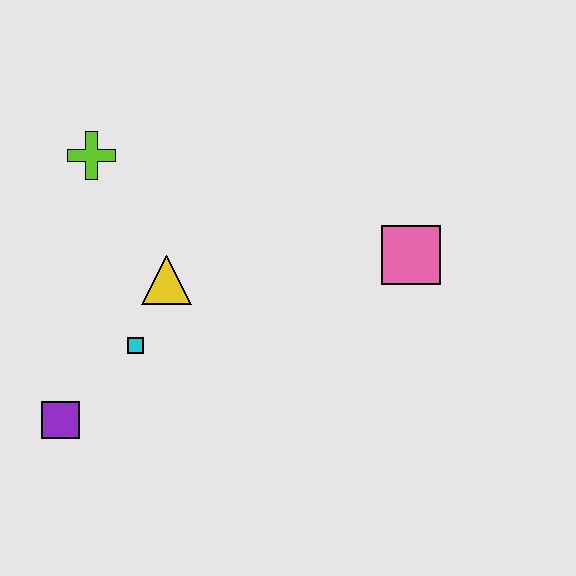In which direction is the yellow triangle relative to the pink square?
The yellow triangle is to the left of the pink square.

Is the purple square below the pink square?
Yes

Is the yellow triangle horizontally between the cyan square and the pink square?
Yes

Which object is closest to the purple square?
The cyan square is closest to the purple square.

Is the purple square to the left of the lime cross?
Yes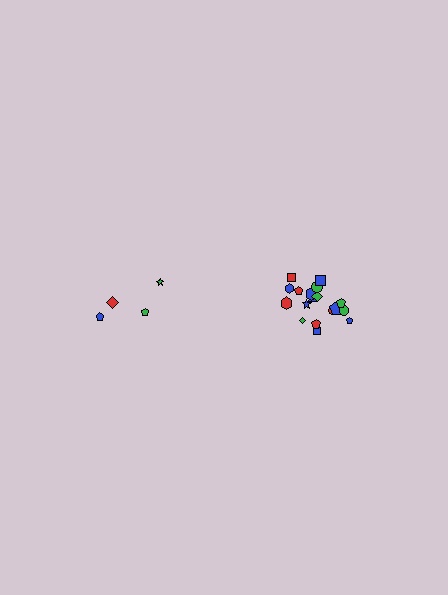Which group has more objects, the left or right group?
The right group.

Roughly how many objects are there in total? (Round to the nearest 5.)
Roughly 20 objects in total.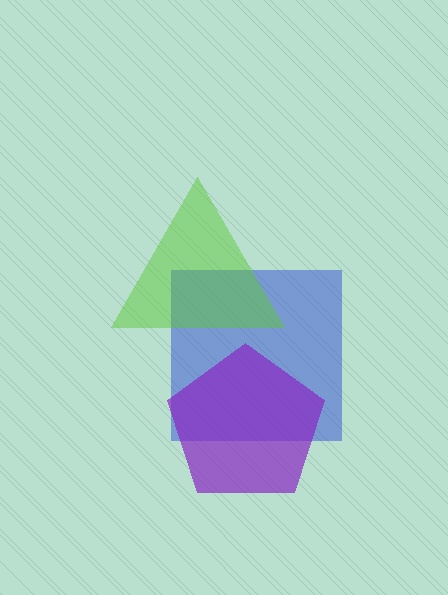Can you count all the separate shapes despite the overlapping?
Yes, there are 3 separate shapes.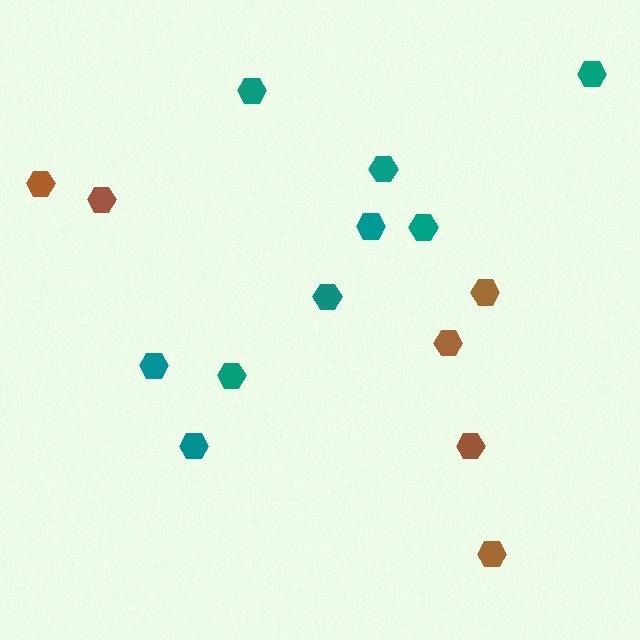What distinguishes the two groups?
There are 2 groups: one group of brown hexagons (6) and one group of teal hexagons (9).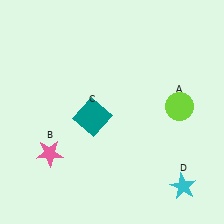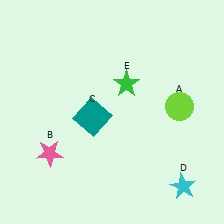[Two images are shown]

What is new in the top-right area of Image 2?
A green star (E) was added in the top-right area of Image 2.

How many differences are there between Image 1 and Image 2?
There is 1 difference between the two images.